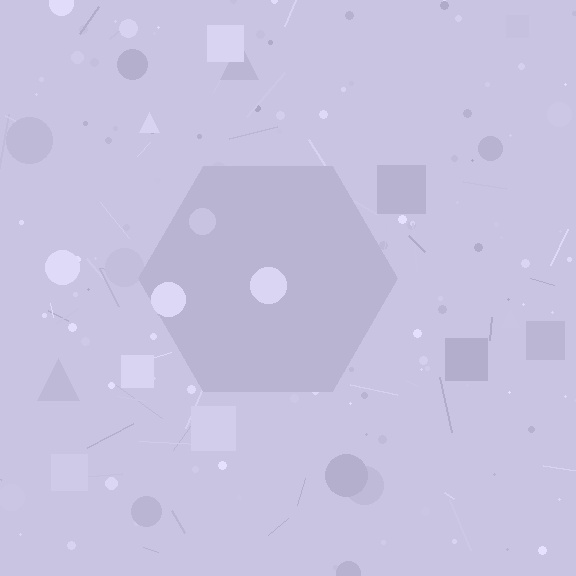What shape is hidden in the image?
A hexagon is hidden in the image.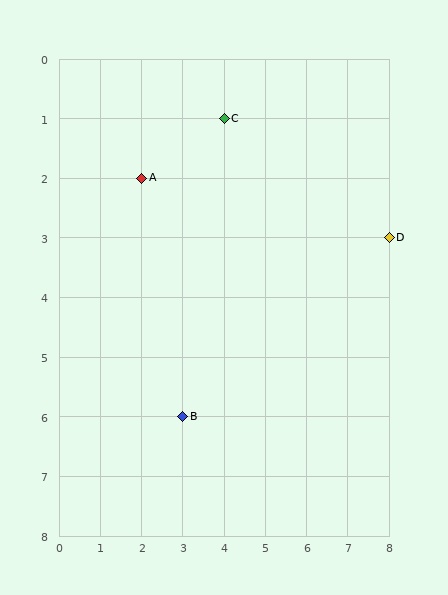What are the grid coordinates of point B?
Point B is at grid coordinates (3, 6).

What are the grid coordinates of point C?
Point C is at grid coordinates (4, 1).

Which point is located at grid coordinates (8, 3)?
Point D is at (8, 3).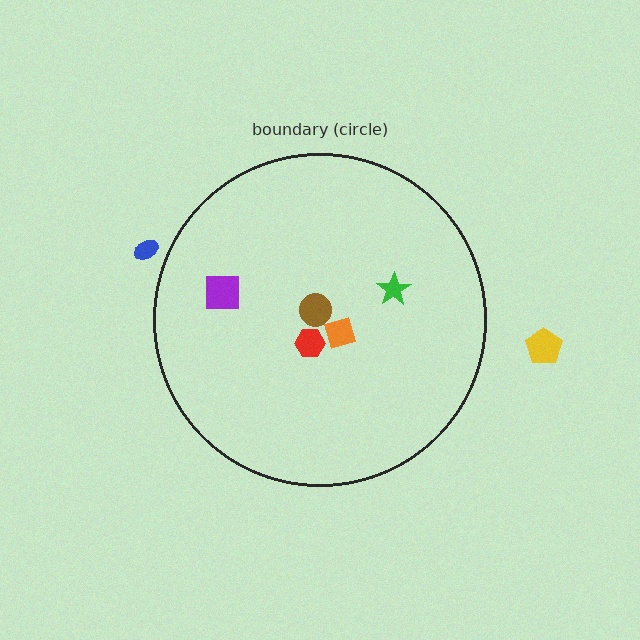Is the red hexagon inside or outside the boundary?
Inside.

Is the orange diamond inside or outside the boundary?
Inside.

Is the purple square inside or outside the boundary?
Inside.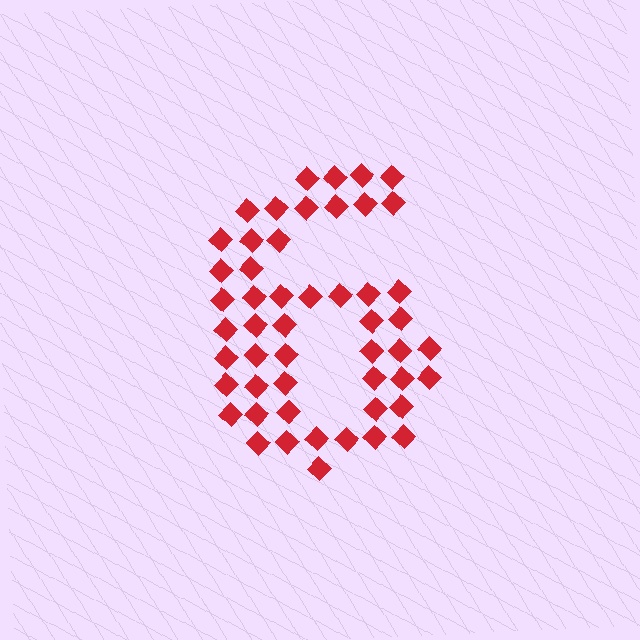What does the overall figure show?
The overall figure shows the digit 6.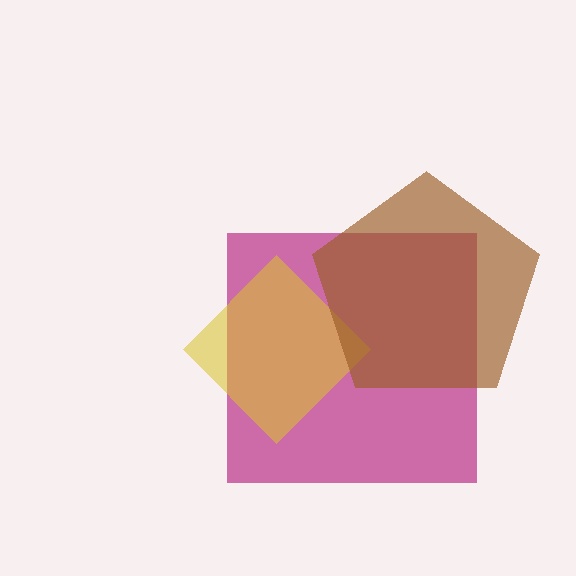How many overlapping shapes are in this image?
There are 3 overlapping shapes in the image.